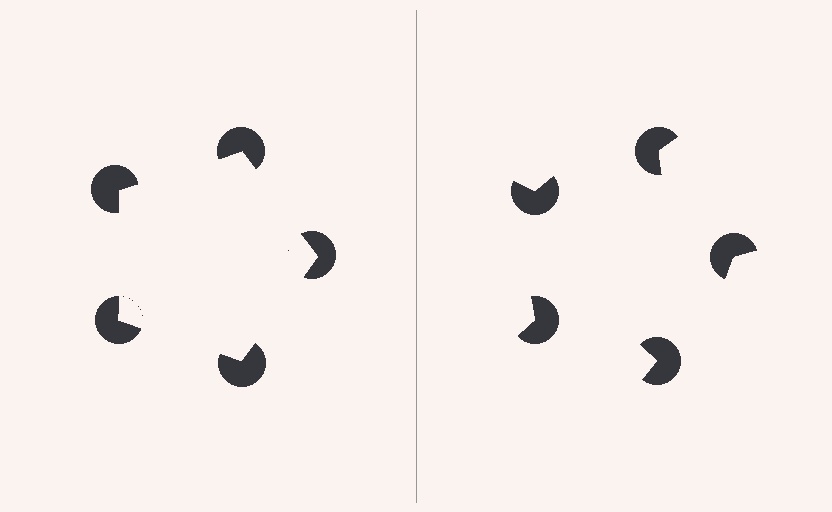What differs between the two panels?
The pac-man discs are positioned identically on both sides; only the wedge orientations differ. On the left they align to a pentagon; on the right they are misaligned.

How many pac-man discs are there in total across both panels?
10 — 5 on each side.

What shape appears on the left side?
An illusory pentagon.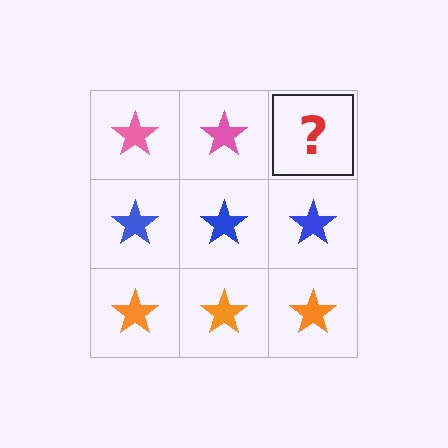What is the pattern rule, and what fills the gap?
The rule is that each row has a consistent color. The gap should be filled with a pink star.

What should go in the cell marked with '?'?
The missing cell should contain a pink star.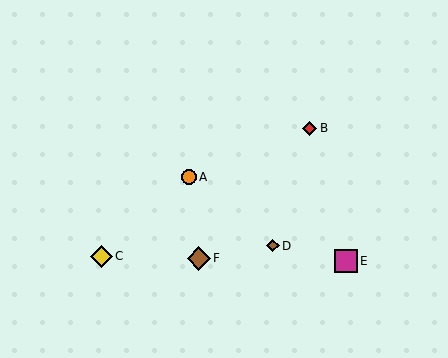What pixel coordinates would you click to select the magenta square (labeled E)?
Click at (346, 261) to select the magenta square E.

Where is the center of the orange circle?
The center of the orange circle is at (189, 177).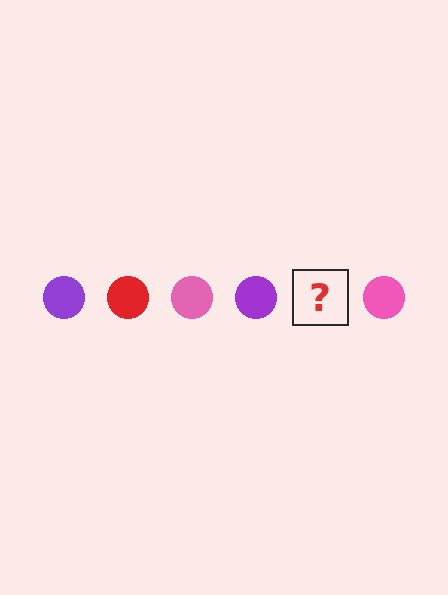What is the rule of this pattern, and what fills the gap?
The rule is that the pattern cycles through purple, red, pink circles. The gap should be filled with a red circle.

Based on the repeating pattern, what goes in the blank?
The blank should be a red circle.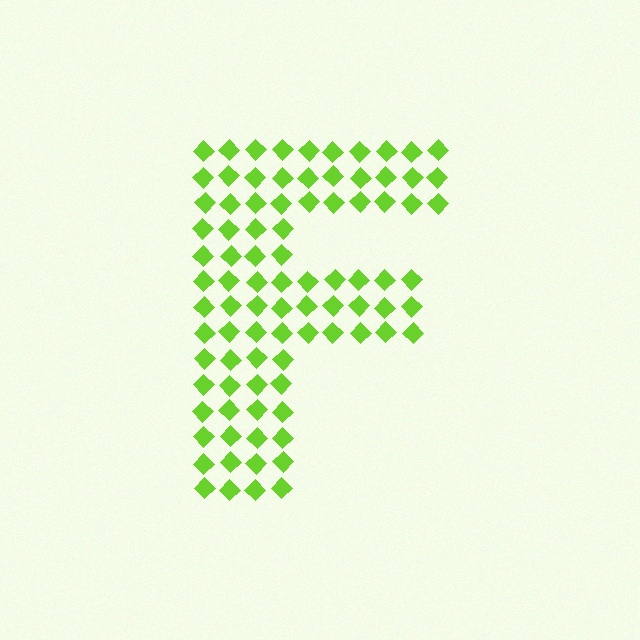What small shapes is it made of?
It is made of small diamonds.